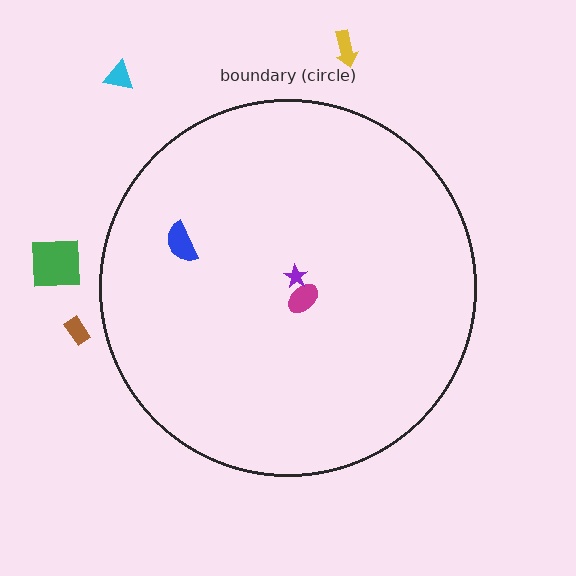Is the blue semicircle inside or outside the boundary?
Inside.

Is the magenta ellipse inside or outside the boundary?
Inside.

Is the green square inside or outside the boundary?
Outside.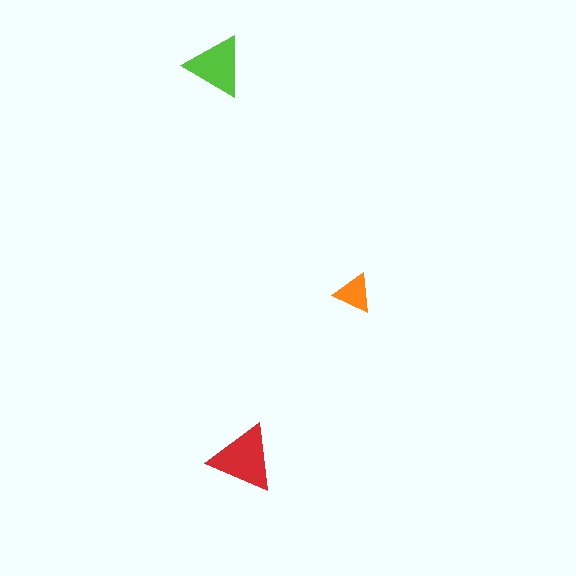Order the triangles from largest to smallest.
the red one, the lime one, the orange one.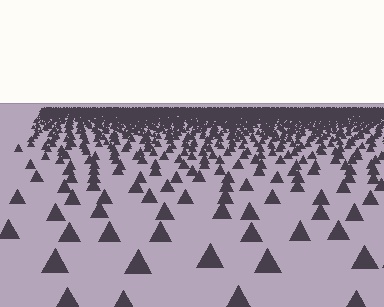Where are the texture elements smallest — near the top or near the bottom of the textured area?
Near the top.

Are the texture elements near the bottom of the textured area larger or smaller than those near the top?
Larger. Near the bottom, elements are closer to the viewer and appear at a bigger on-screen size.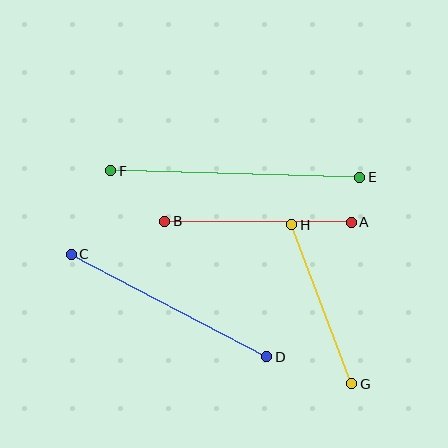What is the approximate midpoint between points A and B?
The midpoint is at approximately (258, 222) pixels.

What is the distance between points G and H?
The distance is approximately 170 pixels.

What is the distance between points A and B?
The distance is approximately 186 pixels.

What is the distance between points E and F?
The distance is approximately 249 pixels.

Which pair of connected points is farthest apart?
Points E and F are farthest apart.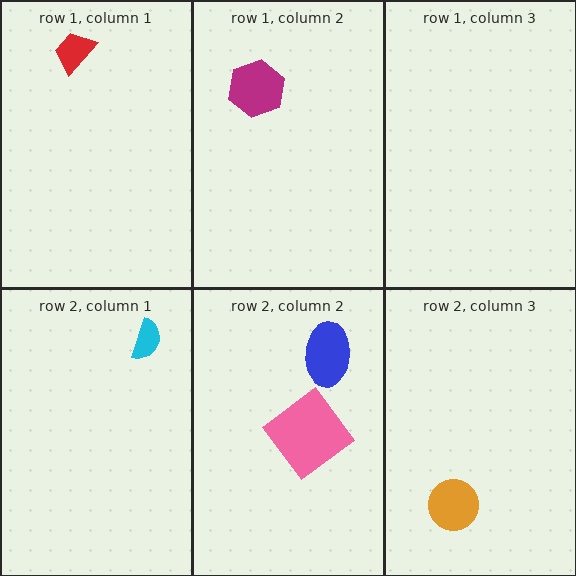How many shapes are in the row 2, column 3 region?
1.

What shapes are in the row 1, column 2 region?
The magenta hexagon.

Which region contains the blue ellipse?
The row 2, column 2 region.